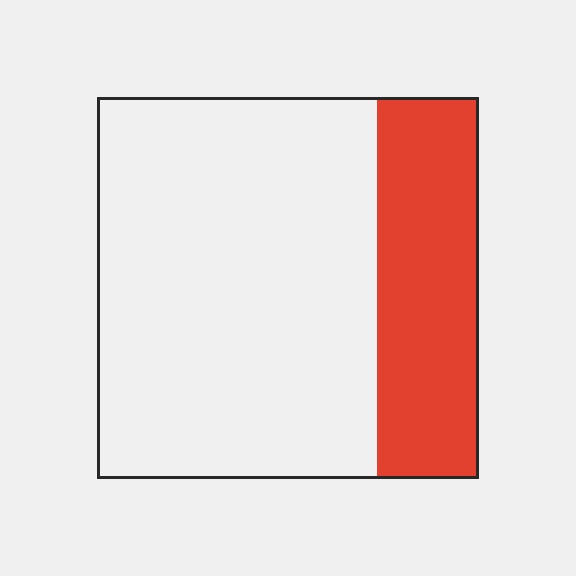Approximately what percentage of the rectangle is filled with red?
Approximately 25%.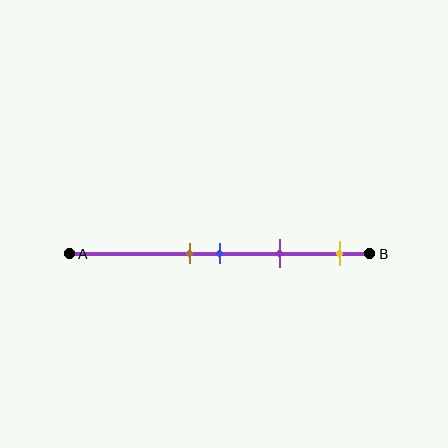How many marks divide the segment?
There are 4 marks dividing the segment.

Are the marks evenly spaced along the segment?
No, the marks are not evenly spaced.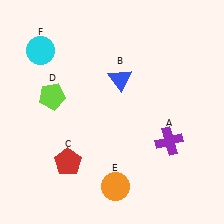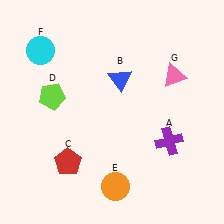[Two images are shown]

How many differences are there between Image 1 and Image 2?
There is 1 difference between the two images.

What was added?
A pink triangle (G) was added in Image 2.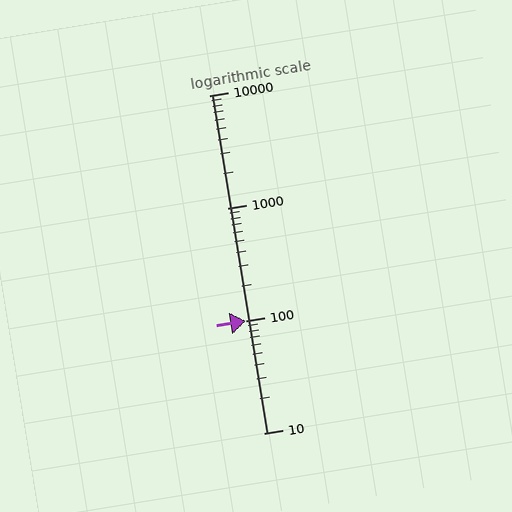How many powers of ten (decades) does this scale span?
The scale spans 3 decades, from 10 to 10000.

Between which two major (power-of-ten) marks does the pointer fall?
The pointer is between 100 and 1000.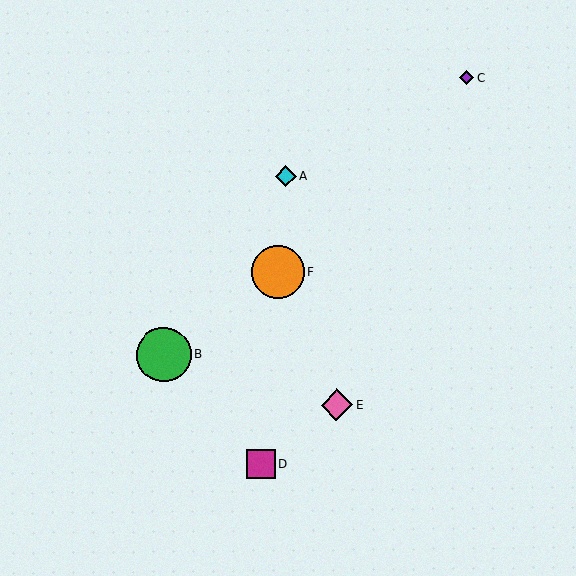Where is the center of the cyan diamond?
The center of the cyan diamond is at (286, 176).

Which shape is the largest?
The green circle (labeled B) is the largest.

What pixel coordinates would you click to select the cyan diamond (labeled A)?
Click at (286, 176) to select the cyan diamond A.